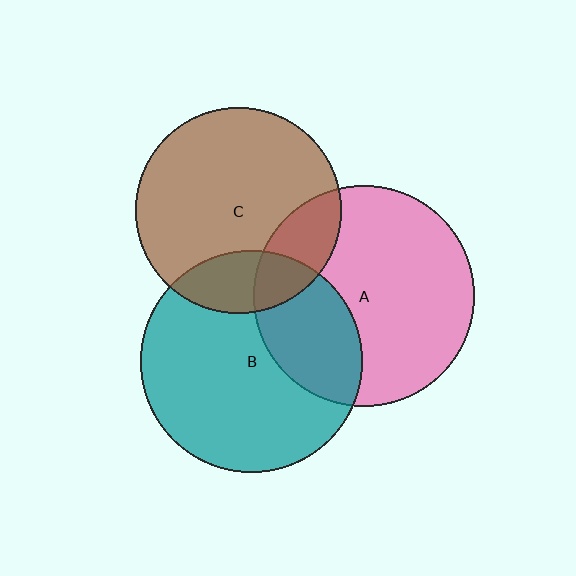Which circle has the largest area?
Circle B (teal).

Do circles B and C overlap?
Yes.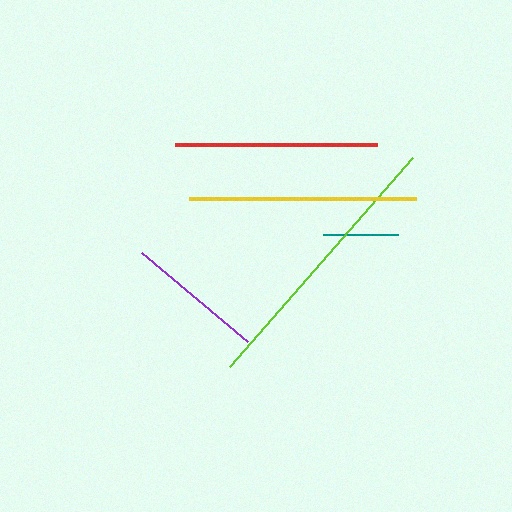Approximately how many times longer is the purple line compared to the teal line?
The purple line is approximately 1.8 times the length of the teal line.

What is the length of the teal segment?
The teal segment is approximately 75 pixels long.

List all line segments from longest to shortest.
From longest to shortest: lime, yellow, red, purple, teal.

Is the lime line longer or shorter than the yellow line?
The lime line is longer than the yellow line.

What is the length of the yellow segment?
The yellow segment is approximately 227 pixels long.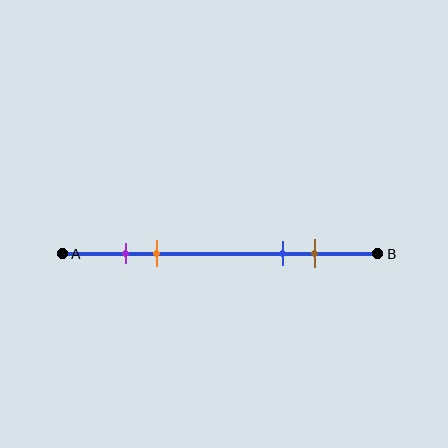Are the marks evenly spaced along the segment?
No, the marks are not evenly spaced.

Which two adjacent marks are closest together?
The purple and orange marks are the closest adjacent pair.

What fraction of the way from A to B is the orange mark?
The orange mark is approximately 30% (0.3) of the way from A to B.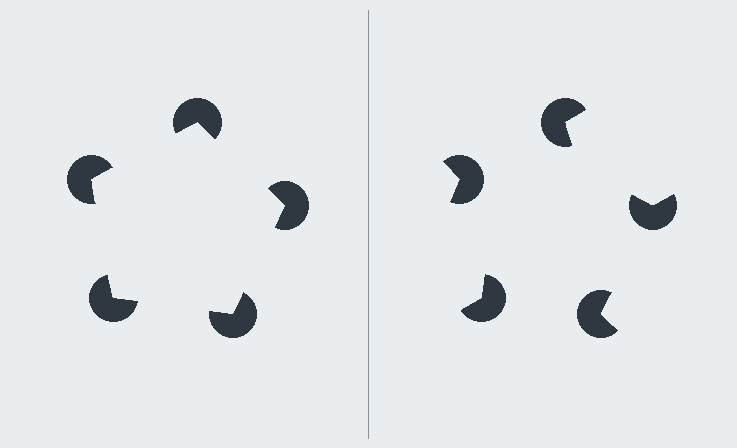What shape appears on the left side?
An illusory pentagon.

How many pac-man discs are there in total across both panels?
10 — 5 on each side.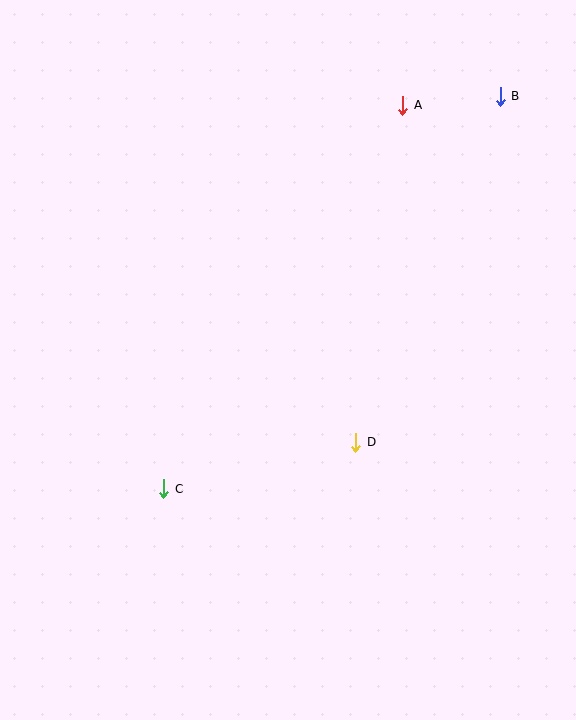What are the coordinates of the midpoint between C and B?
The midpoint between C and B is at (332, 292).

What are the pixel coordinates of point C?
Point C is at (164, 489).